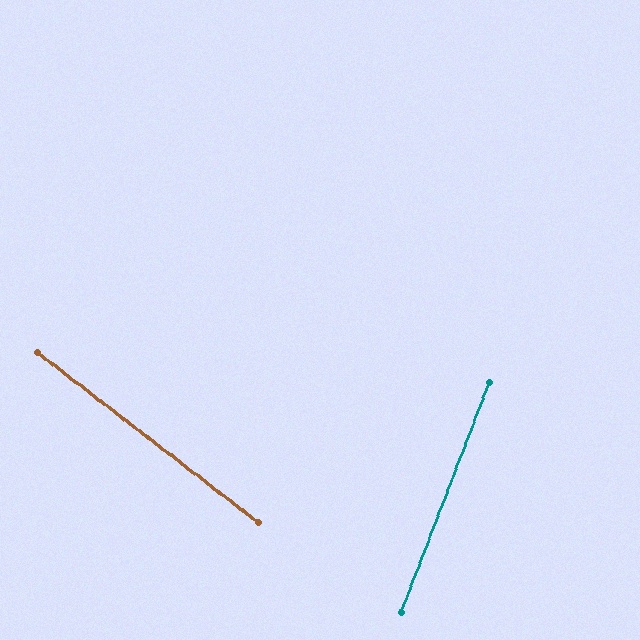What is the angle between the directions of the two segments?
Approximately 74 degrees.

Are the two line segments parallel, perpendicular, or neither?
Neither parallel nor perpendicular — they differ by about 74°.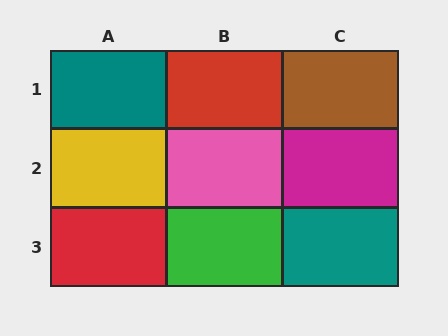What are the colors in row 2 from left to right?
Yellow, pink, magenta.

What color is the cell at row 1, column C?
Brown.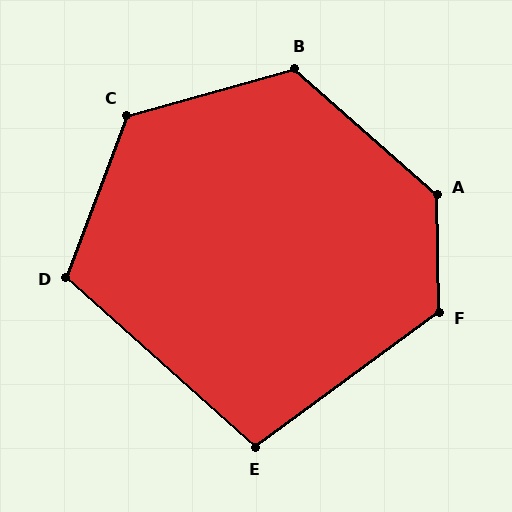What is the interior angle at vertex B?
Approximately 123 degrees (obtuse).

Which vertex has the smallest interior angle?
E, at approximately 102 degrees.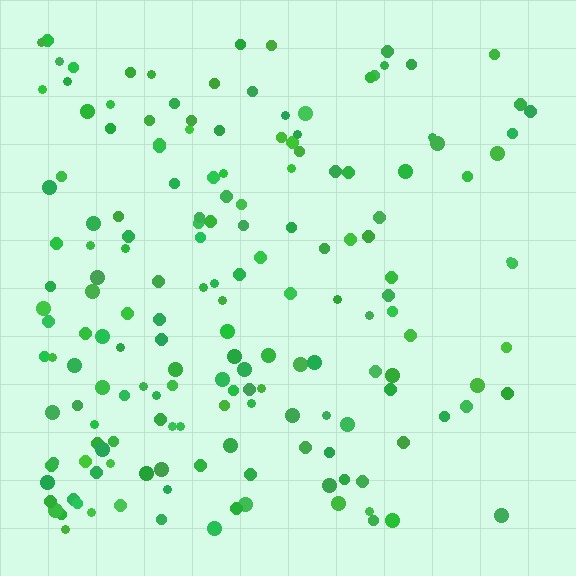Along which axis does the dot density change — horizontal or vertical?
Horizontal.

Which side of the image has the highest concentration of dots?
The left.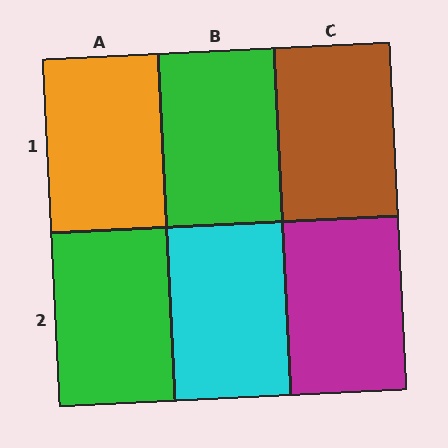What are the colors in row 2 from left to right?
Green, cyan, magenta.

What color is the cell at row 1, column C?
Brown.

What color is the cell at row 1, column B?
Green.